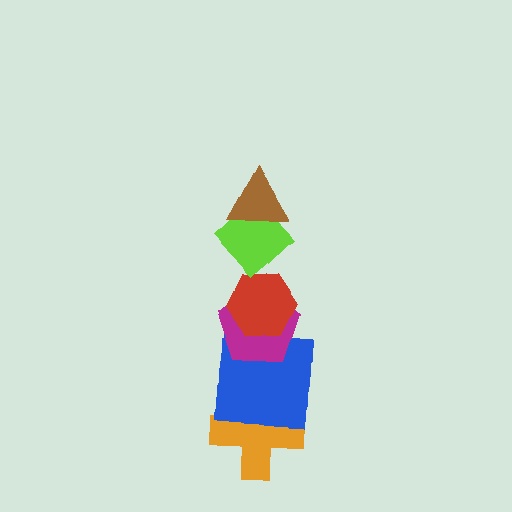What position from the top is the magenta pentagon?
The magenta pentagon is 4th from the top.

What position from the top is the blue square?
The blue square is 5th from the top.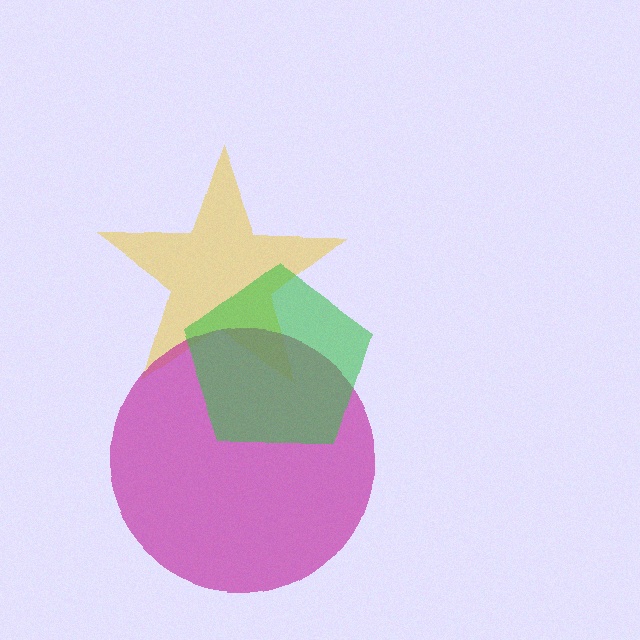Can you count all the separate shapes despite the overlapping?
Yes, there are 3 separate shapes.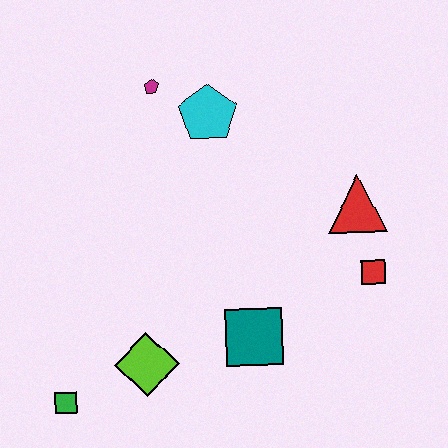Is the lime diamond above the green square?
Yes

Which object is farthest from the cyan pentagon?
The green square is farthest from the cyan pentagon.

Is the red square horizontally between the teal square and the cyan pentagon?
No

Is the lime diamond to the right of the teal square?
No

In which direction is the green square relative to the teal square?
The green square is to the left of the teal square.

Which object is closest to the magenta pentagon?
The cyan pentagon is closest to the magenta pentagon.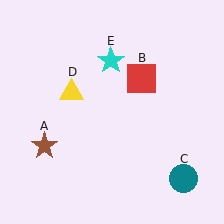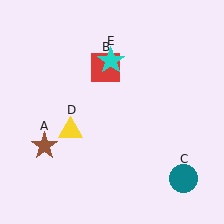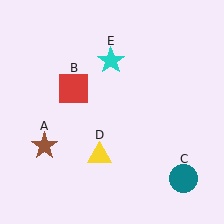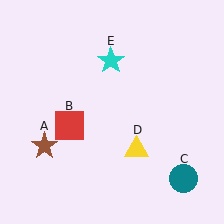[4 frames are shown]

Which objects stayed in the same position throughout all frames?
Brown star (object A) and teal circle (object C) and cyan star (object E) remained stationary.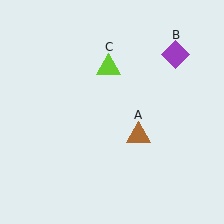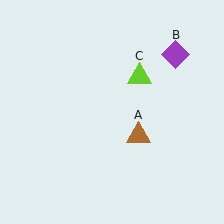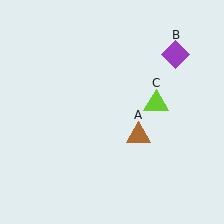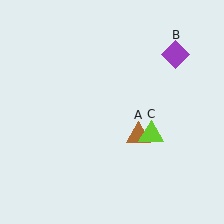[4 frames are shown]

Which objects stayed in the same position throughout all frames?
Brown triangle (object A) and purple diamond (object B) remained stationary.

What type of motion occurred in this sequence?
The lime triangle (object C) rotated clockwise around the center of the scene.